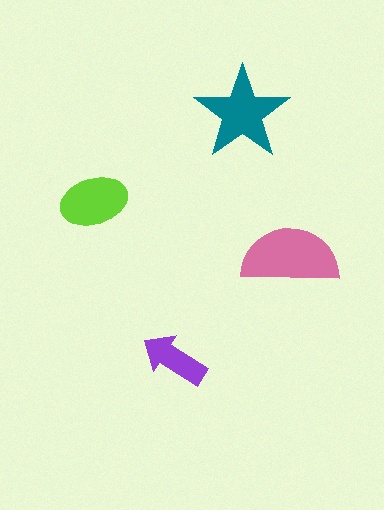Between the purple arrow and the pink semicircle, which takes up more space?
The pink semicircle.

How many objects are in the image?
There are 4 objects in the image.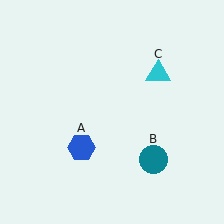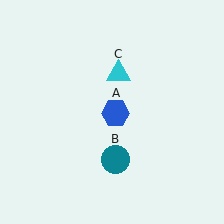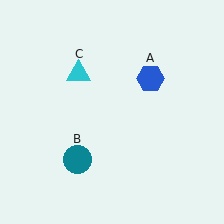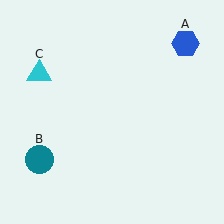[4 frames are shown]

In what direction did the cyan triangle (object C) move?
The cyan triangle (object C) moved left.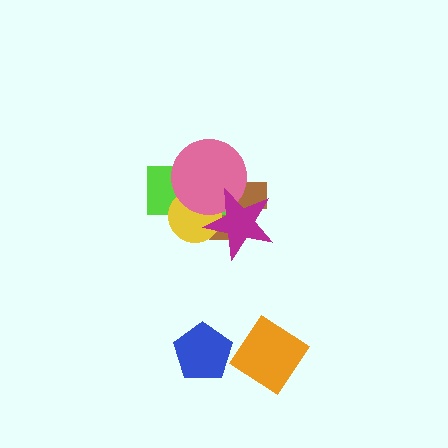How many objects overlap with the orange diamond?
0 objects overlap with the orange diamond.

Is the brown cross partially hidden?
Yes, it is partially covered by another shape.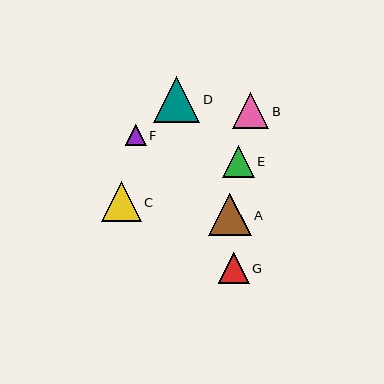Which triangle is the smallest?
Triangle F is the smallest with a size of approximately 21 pixels.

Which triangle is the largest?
Triangle D is the largest with a size of approximately 47 pixels.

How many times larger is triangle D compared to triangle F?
Triangle D is approximately 2.2 times the size of triangle F.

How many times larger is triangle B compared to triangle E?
Triangle B is approximately 1.1 times the size of triangle E.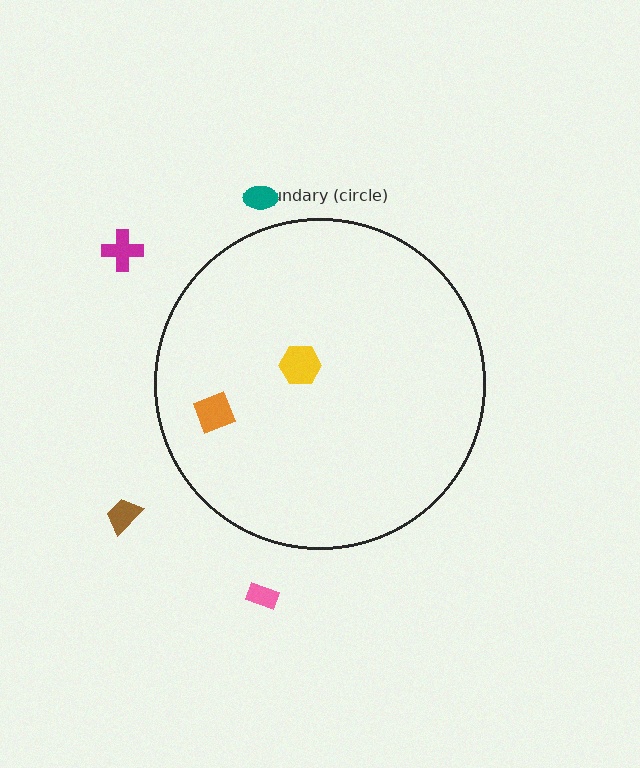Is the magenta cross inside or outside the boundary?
Outside.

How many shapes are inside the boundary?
2 inside, 4 outside.